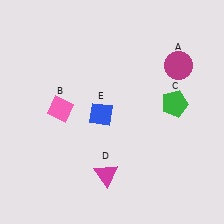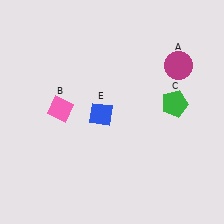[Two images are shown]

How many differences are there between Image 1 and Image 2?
There is 1 difference between the two images.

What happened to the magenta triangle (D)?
The magenta triangle (D) was removed in Image 2. It was in the bottom-left area of Image 1.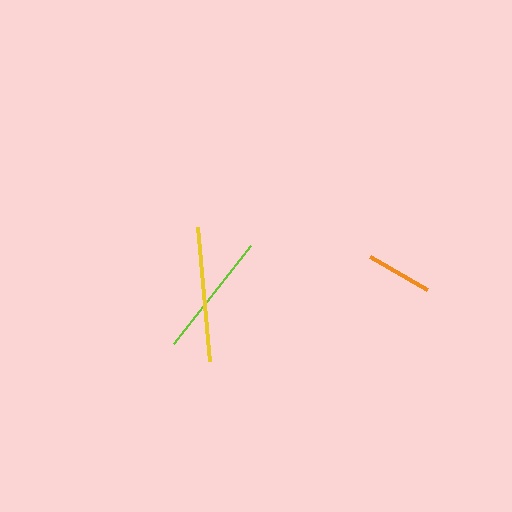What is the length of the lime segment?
The lime segment is approximately 124 pixels long.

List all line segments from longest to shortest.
From longest to shortest: yellow, lime, orange.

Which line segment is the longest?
The yellow line is the longest at approximately 134 pixels.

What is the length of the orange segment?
The orange segment is approximately 66 pixels long.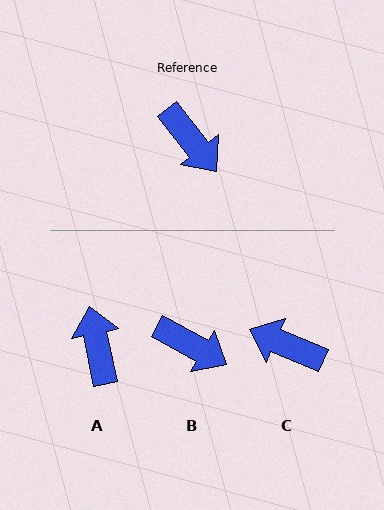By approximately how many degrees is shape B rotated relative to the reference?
Approximately 23 degrees counter-clockwise.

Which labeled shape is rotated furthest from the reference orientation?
A, about 154 degrees away.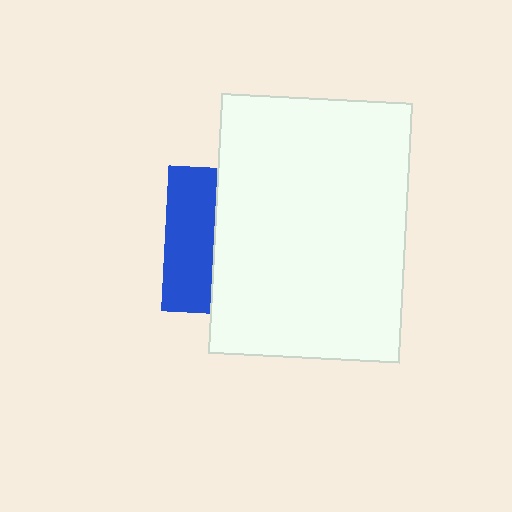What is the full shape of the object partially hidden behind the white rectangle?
The partially hidden object is a blue square.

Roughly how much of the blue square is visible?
A small part of it is visible (roughly 34%).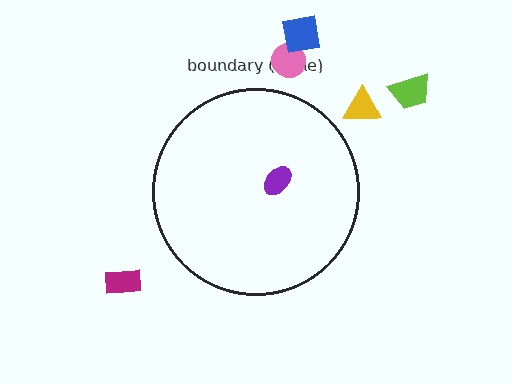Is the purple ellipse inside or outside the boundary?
Inside.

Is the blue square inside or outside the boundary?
Outside.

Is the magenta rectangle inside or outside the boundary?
Outside.